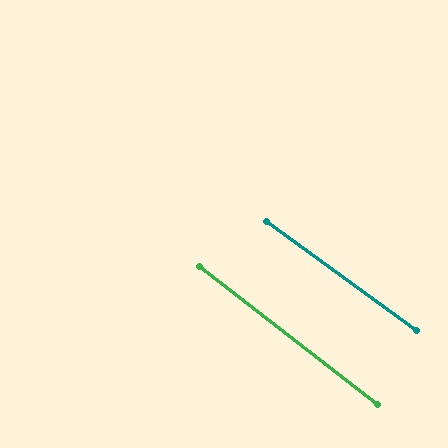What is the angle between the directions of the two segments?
Approximately 2 degrees.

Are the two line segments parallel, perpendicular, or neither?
Parallel — their directions differ by only 1.9°.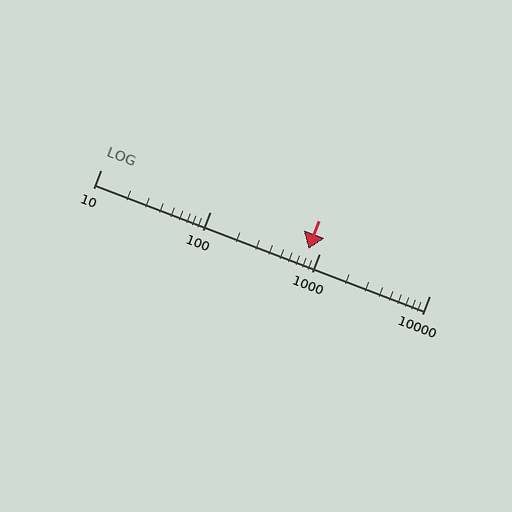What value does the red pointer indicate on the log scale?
The pointer indicates approximately 790.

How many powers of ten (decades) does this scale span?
The scale spans 3 decades, from 10 to 10000.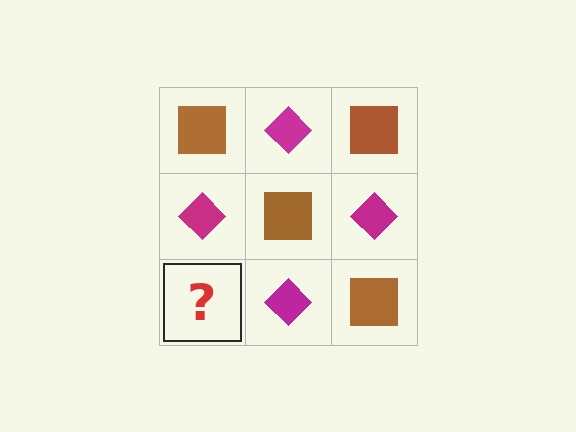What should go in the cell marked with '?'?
The missing cell should contain a brown square.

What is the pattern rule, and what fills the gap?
The rule is that it alternates brown square and magenta diamond in a checkerboard pattern. The gap should be filled with a brown square.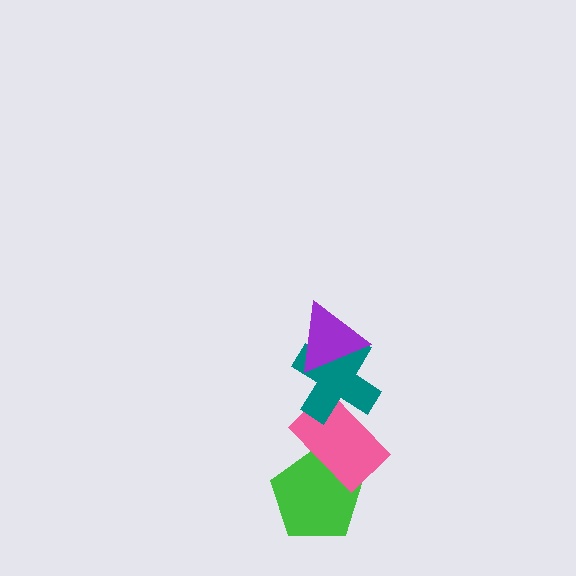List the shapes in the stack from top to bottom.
From top to bottom: the purple triangle, the teal cross, the pink rectangle, the green pentagon.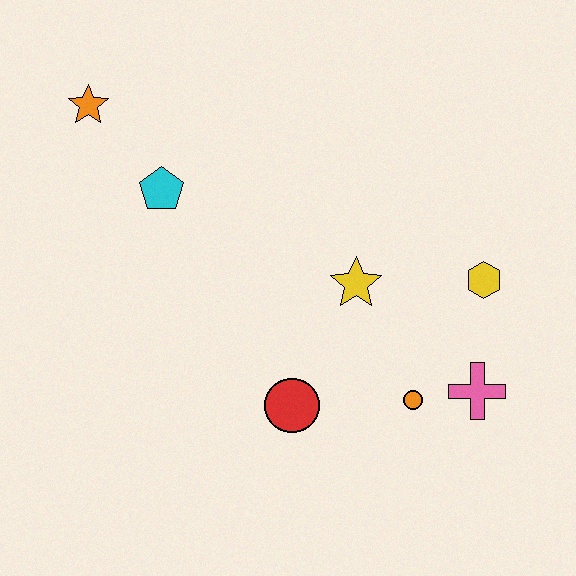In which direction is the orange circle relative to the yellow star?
The orange circle is below the yellow star.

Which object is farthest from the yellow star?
The orange star is farthest from the yellow star.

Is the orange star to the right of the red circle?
No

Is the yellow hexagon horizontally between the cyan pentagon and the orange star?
No